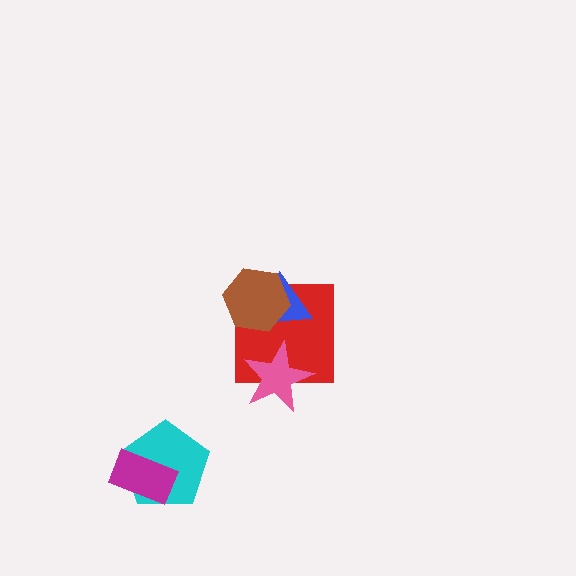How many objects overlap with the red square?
3 objects overlap with the red square.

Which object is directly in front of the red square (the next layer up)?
The pink star is directly in front of the red square.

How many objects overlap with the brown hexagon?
2 objects overlap with the brown hexagon.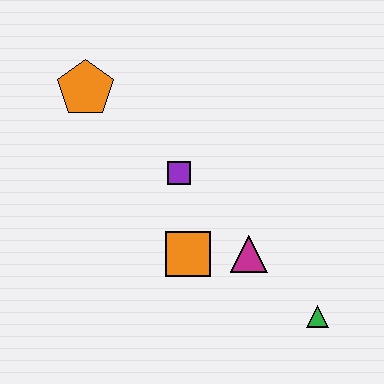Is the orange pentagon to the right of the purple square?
No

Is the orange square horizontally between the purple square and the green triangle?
Yes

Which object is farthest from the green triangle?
The orange pentagon is farthest from the green triangle.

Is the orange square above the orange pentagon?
No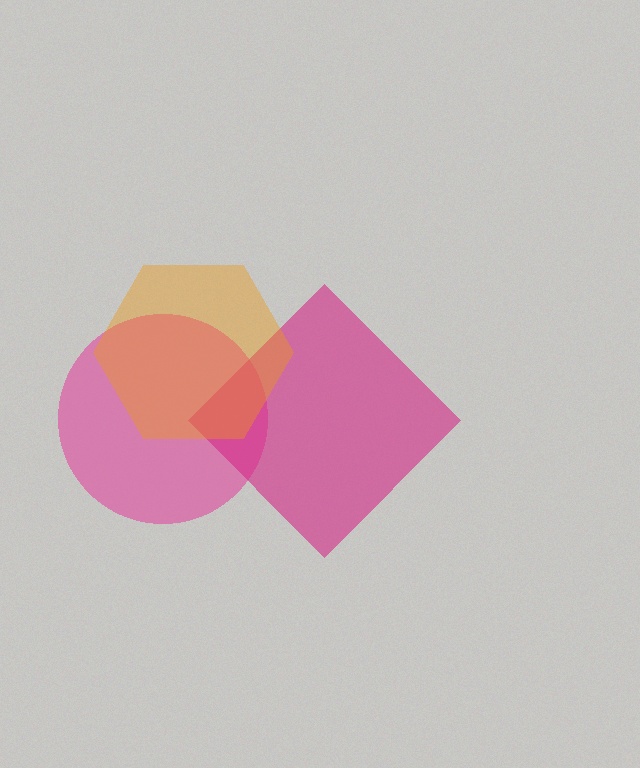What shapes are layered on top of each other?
The layered shapes are: a pink circle, a magenta diamond, an orange hexagon.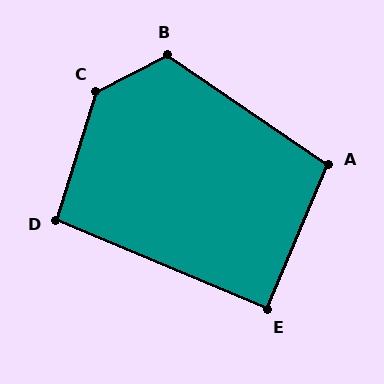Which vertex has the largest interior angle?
C, at approximately 134 degrees.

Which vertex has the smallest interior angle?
E, at approximately 90 degrees.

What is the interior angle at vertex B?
Approximately 119 degrees (obtuse).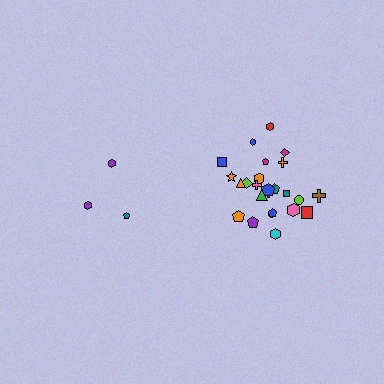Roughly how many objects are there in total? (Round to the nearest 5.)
Roughly 30 objects in total.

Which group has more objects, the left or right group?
The right group.